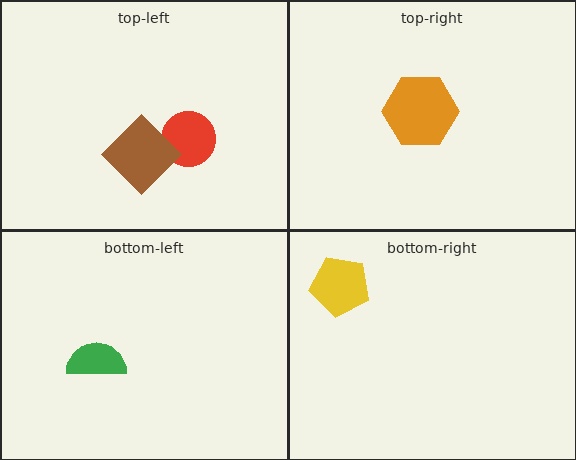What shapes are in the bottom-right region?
The yellow pentagon.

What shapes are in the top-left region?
The red circle, the brown diamond.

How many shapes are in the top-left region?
2.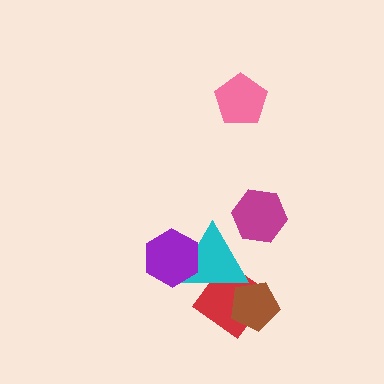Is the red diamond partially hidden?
Yes, it is partially covered by another shape.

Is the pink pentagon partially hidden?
No, no other shape covers it.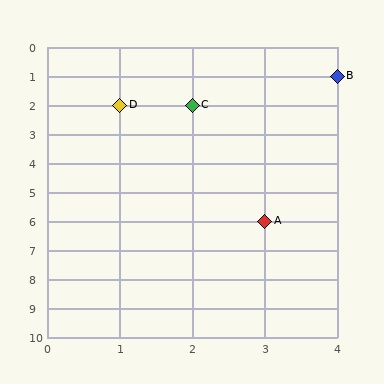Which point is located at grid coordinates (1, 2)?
Point D is at (1, 2).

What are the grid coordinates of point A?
Point A is at grid coordinates (3, 6).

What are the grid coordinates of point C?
Point C is at grid coordinates (2, 2).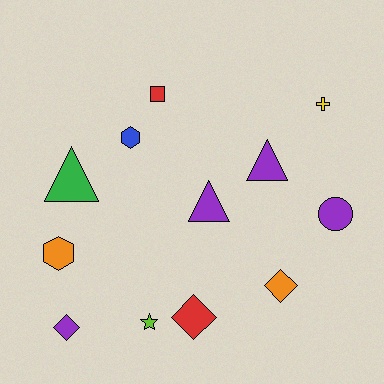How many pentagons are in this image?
There are no pentagons.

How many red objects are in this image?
There are 2 red objects.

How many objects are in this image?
There are 12 objects.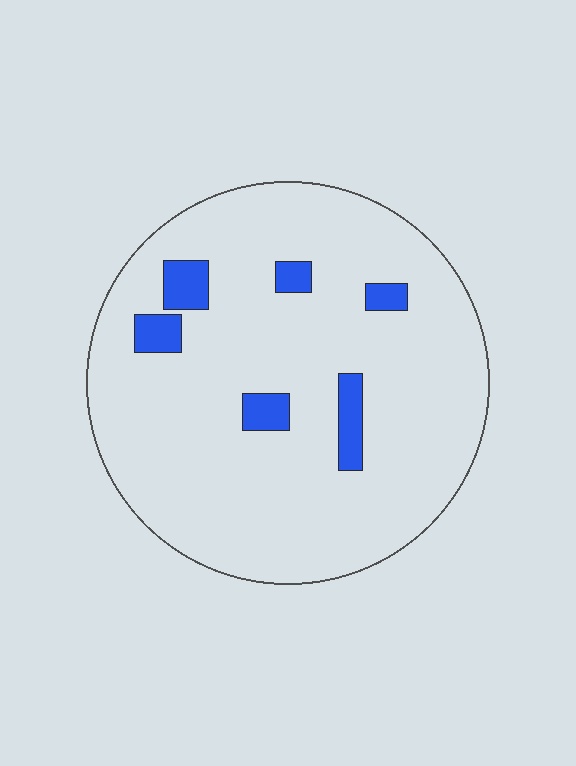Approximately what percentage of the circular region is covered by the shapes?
Approximately 10%.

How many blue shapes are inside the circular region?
6.